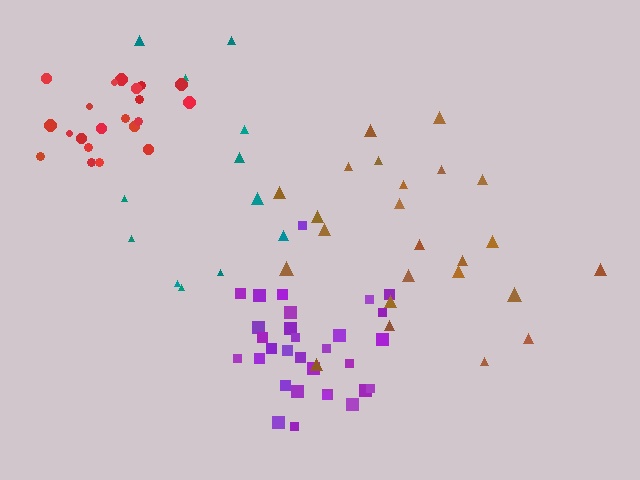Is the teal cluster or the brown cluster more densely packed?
Brown.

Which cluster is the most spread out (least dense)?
Teal.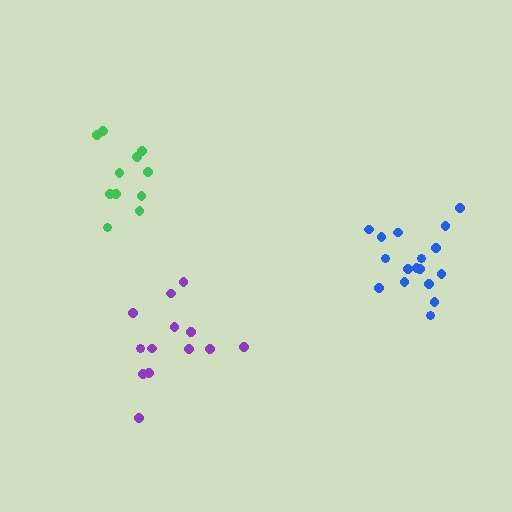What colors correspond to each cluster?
The clusters are colored: green, blue, purple.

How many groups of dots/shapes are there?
There are 3 groups.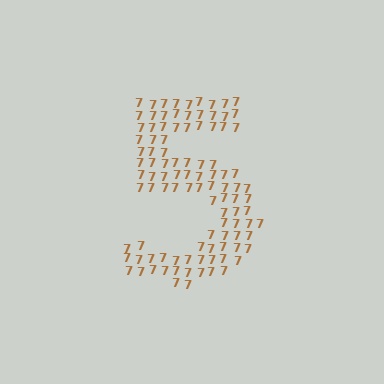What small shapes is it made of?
It is made of small digit 7's.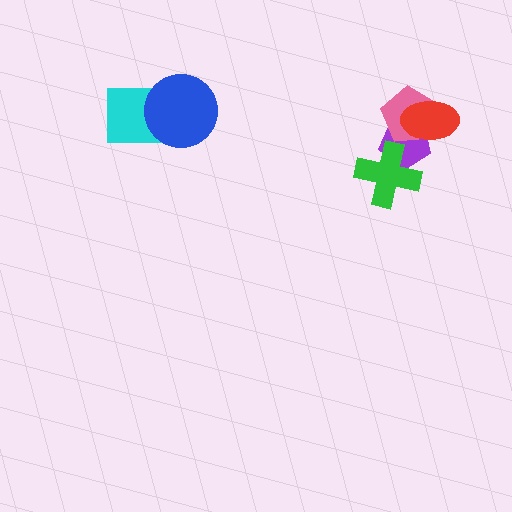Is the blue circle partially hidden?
No, no other shape covers it.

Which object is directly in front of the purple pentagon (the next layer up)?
The green cross is directly in front of the purple pentagon.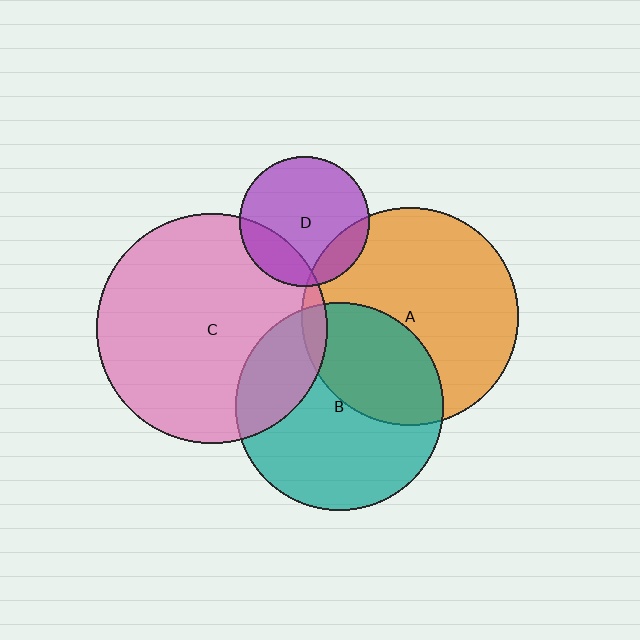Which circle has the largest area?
Circle C (pink).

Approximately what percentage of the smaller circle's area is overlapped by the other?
Approximately 5%.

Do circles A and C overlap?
Yes.